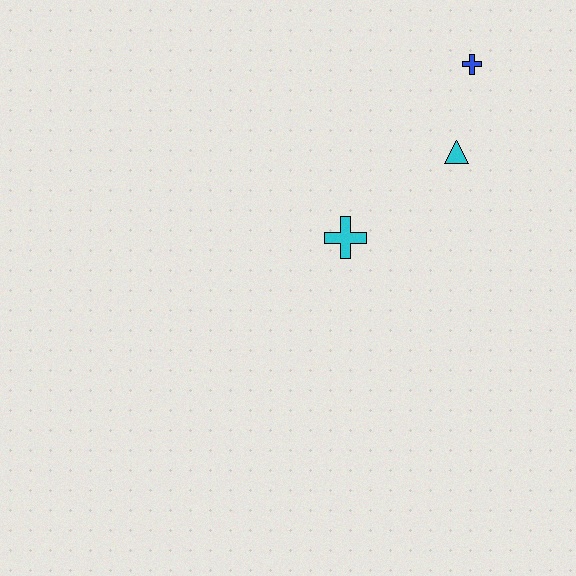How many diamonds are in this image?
There are no diamonds.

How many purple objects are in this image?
There are no purple objects.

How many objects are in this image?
There are 3 objects.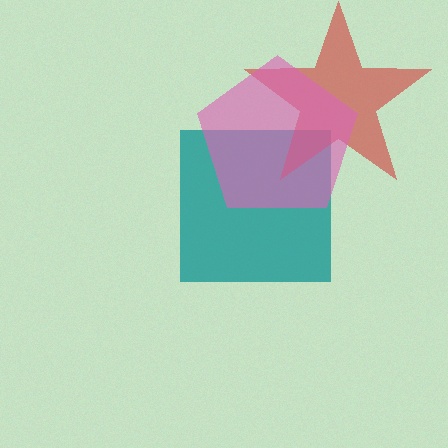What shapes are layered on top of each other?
The layered shapes are: a teal square, a red star, a pink pentagon.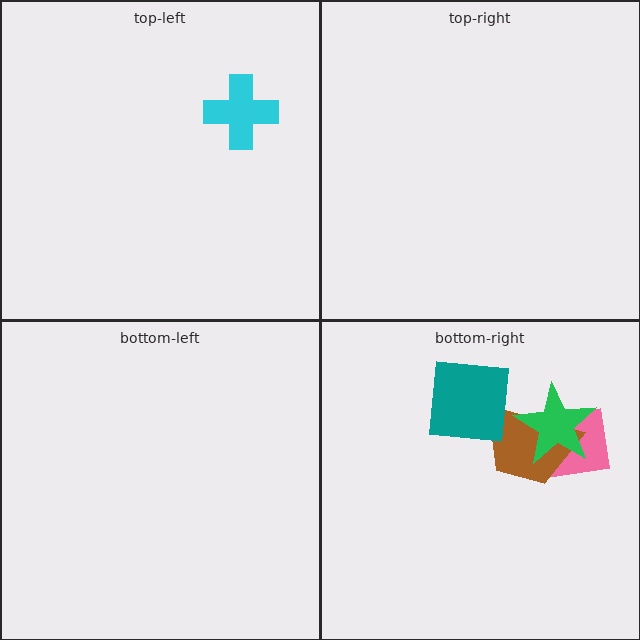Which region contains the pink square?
The bottom-right region.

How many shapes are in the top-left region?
1.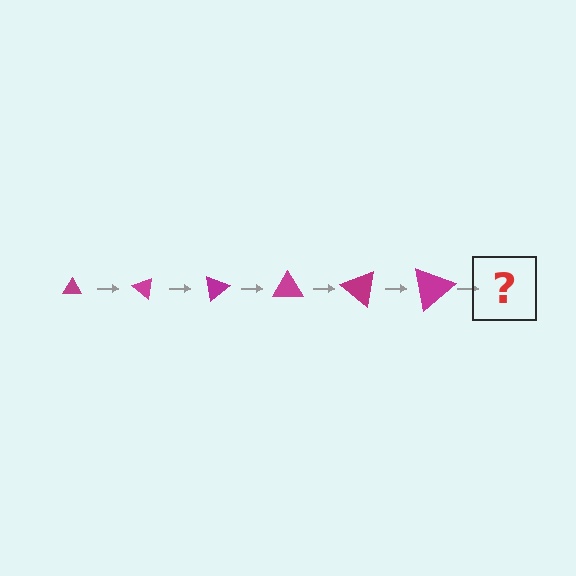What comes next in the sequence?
The next element should be a triangle, larger than the previous one and rotated 240 degrees from the start.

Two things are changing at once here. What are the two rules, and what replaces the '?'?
The two rules are that the triangle grows larger each step and it rotates 40 degrees each step. The '?' should be a triangle, larger than the previous one and rotated 240 degrees from the start.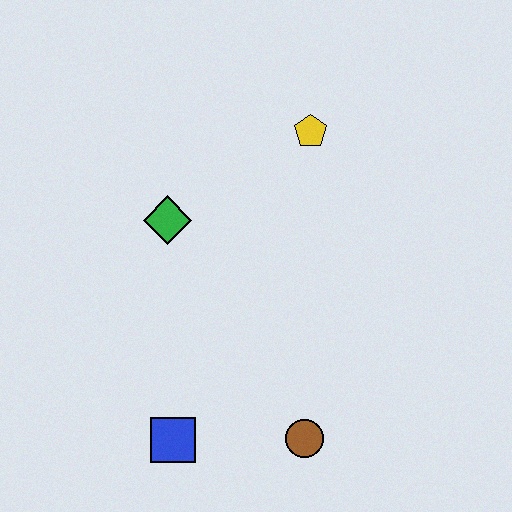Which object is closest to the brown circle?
The blue square is closest to the brown circle.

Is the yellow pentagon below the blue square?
No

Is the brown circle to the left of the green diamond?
No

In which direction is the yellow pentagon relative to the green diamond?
The yellow pentagon is to the right of the green diamond.